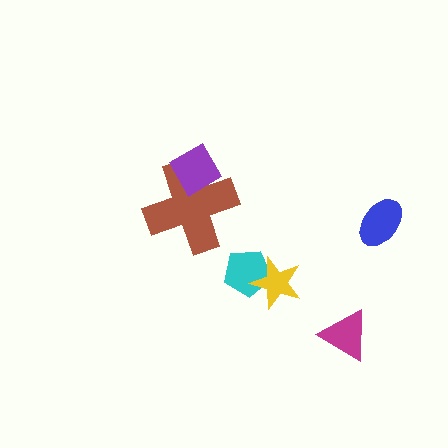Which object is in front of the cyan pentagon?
The yellow star is in front of the cyan pentagon.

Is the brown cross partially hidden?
Yes, it is partially covered by another shape.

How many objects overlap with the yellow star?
1 object overlaps with the yellow star.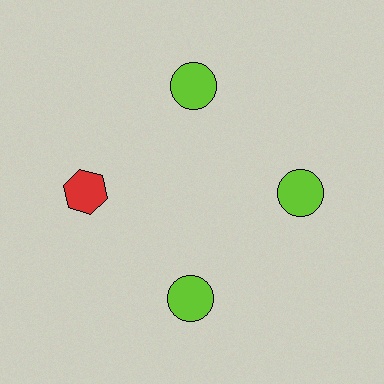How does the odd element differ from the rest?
It differs in both color (red instead of lime) and shape (hexagon instead of circle).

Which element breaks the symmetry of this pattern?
The red hexagon at roughly the 9 o'clock position breaks the symmetry. All other shapes are lime circles.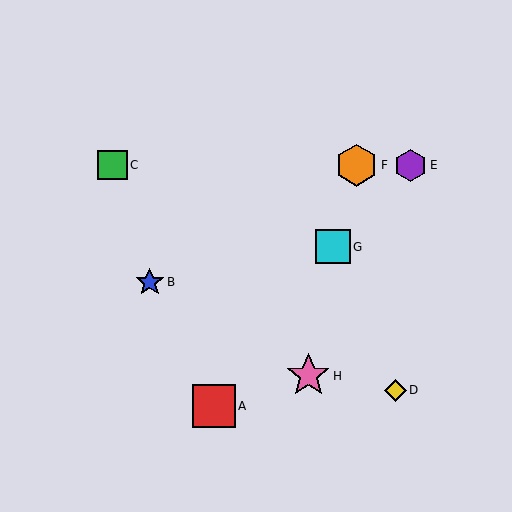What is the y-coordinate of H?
Object H is at y≈376.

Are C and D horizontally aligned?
No, C is at y≈165 and D is at y≈390.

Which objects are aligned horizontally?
Objects C, E, F are aligned horizontally.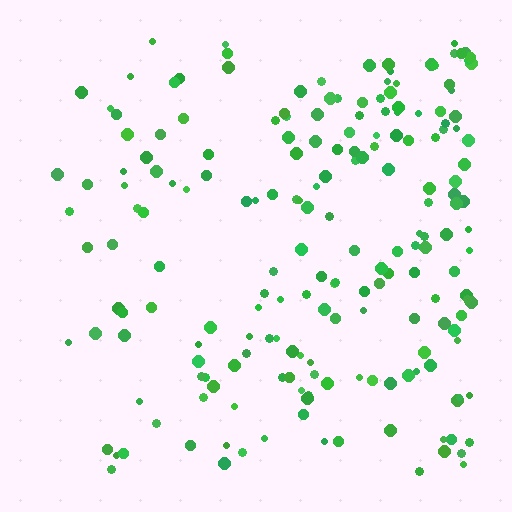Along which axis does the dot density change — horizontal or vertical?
Horizontal.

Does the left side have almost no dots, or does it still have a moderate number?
Still a moderate number, just noticeably fewer than the right.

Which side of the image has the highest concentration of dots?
The right.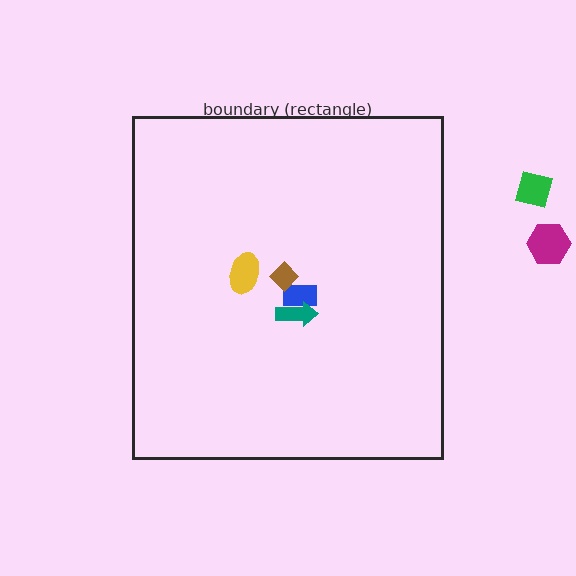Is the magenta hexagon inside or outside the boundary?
Outside.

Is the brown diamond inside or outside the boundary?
Inside.